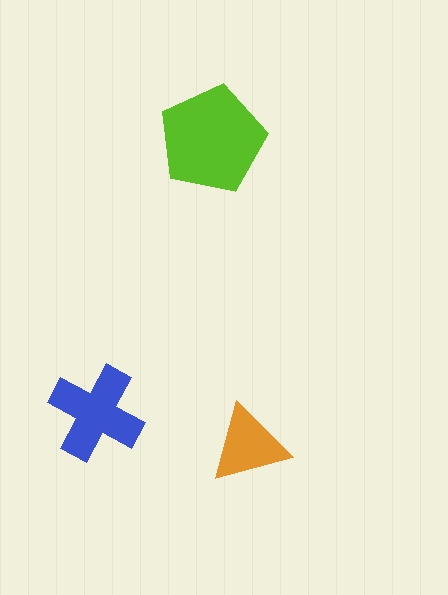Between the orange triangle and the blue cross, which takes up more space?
The blue cross.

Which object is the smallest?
The orange triangle.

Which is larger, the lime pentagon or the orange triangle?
The lime pentagon.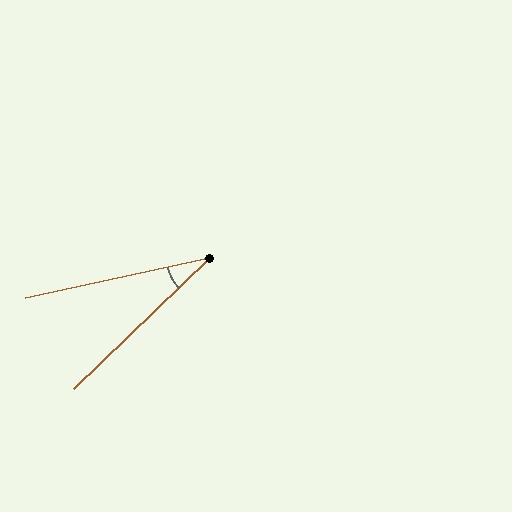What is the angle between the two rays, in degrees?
Approximately 32 degrees.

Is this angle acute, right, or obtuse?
It is acute.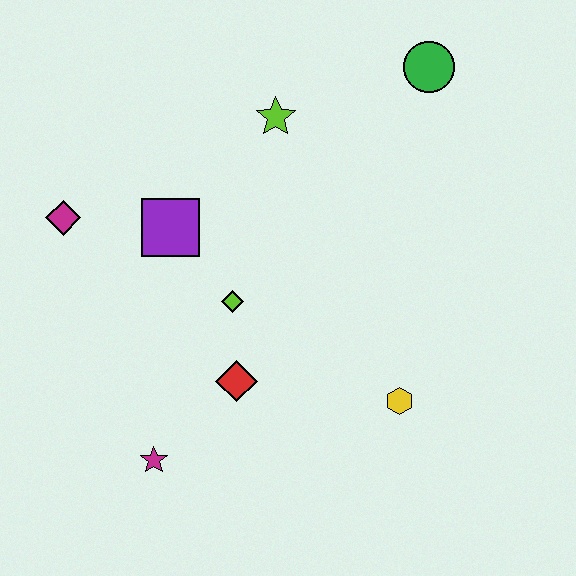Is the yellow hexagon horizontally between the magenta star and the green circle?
Yes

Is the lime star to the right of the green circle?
No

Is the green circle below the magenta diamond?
No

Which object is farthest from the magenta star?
The green circle is farthest from the magenta star.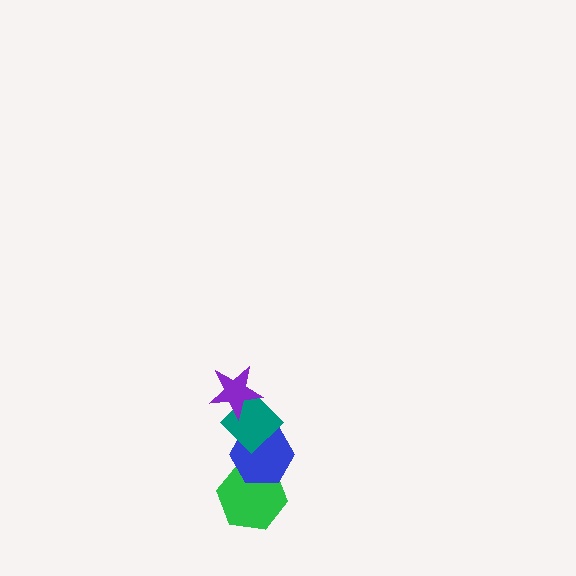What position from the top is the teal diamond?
The teal diamond is 2nd from the top.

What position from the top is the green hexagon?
The green hexagon is 4th from the top.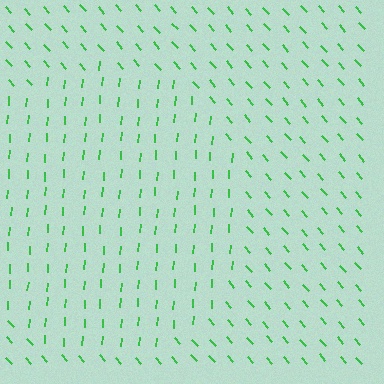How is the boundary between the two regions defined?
The boundary is defined purely by a change in line orientation (approximately 45 degrees difference). All lines are the same color and thickness.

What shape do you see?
I see a circle.